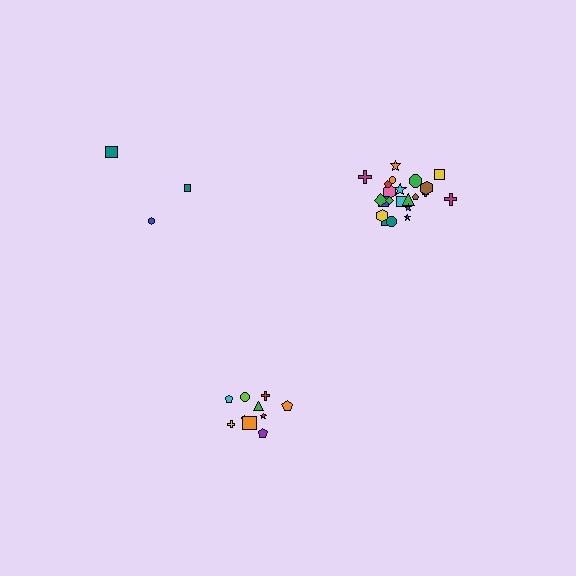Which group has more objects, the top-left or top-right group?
The top-right group.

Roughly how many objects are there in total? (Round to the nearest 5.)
Roughly 35 objects in total.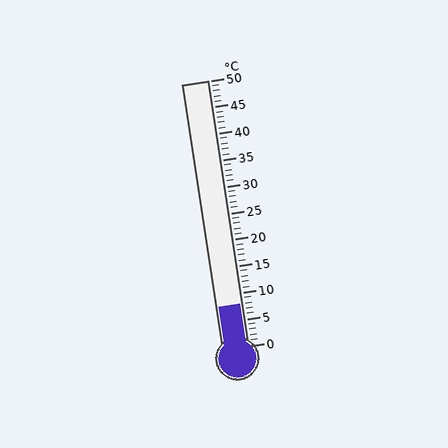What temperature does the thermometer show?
The thermometer shows approximately 8°C.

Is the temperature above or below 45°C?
The temperature is below 45°C.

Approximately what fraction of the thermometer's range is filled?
The thermometer is filled to approximately 15% of its range.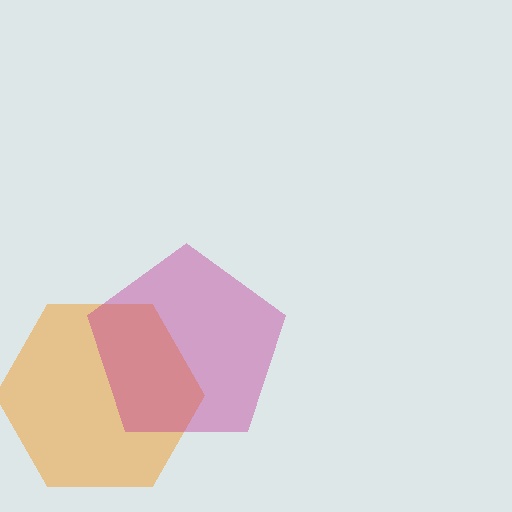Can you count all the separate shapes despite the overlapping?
Yes, there are 2 separate shapes.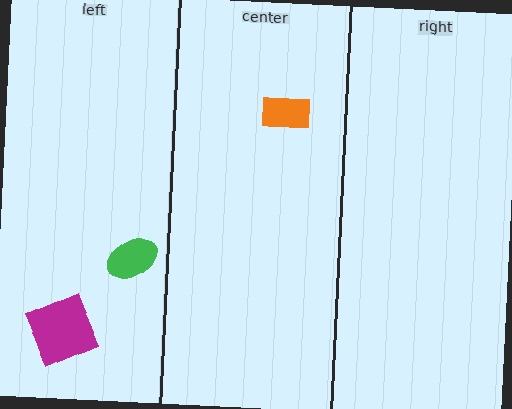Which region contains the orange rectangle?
The center region.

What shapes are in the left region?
The magenta square, the green ellipse.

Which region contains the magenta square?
The left region.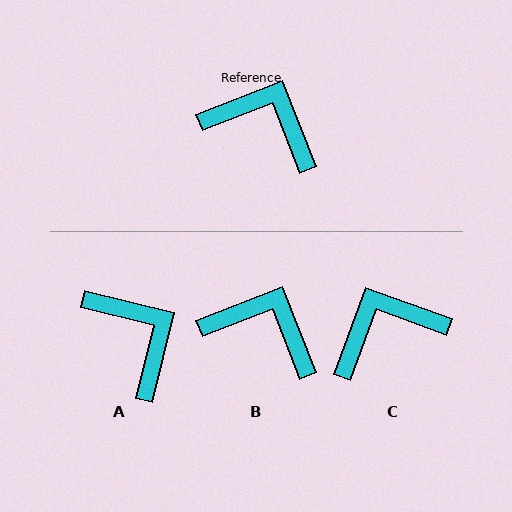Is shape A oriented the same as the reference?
No, it is off by about 35 degrees.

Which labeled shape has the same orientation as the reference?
B.